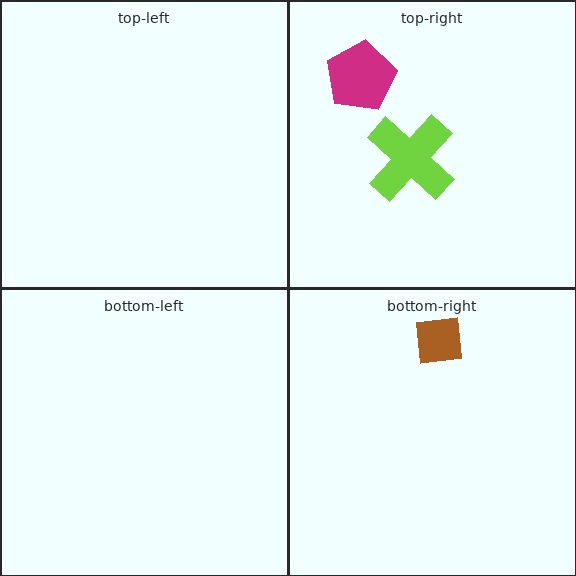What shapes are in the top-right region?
The magenta pentagon, the lime cross.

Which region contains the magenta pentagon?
The top-right region.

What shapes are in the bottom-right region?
The brown square.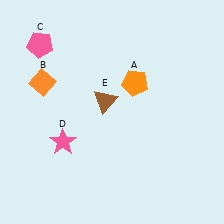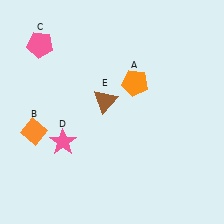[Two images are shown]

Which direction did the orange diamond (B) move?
The orange diamond (B) moved down.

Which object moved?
The orange diamond (B) moved down.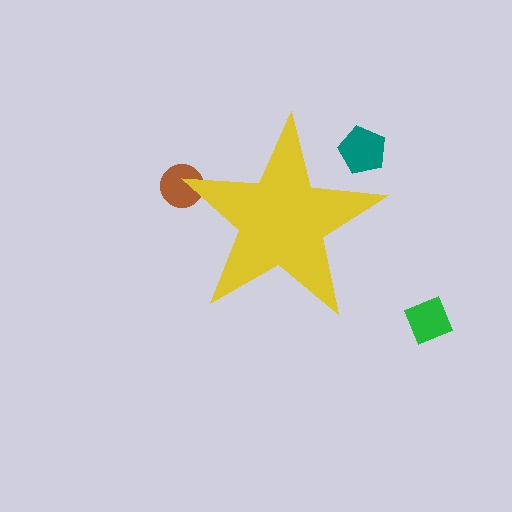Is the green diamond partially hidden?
No, the green diamond is fully visible.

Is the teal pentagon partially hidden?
Yes, the teal pentagon is partially hidden behind the yellow star.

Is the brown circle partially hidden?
Yes, the brown circle is partially hidden behind the yellow star.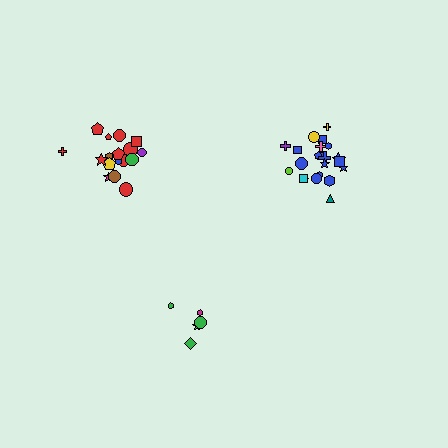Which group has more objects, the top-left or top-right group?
The top-right group.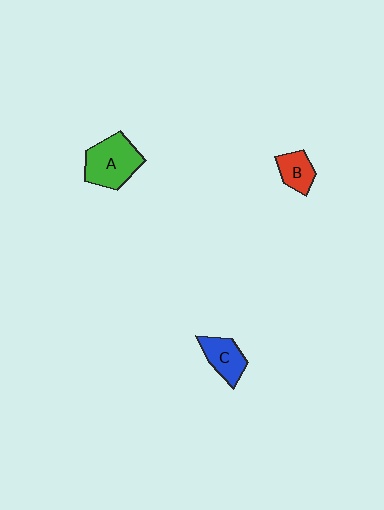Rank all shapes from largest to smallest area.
From largest to smallest: A (green), C (blue), B (red).